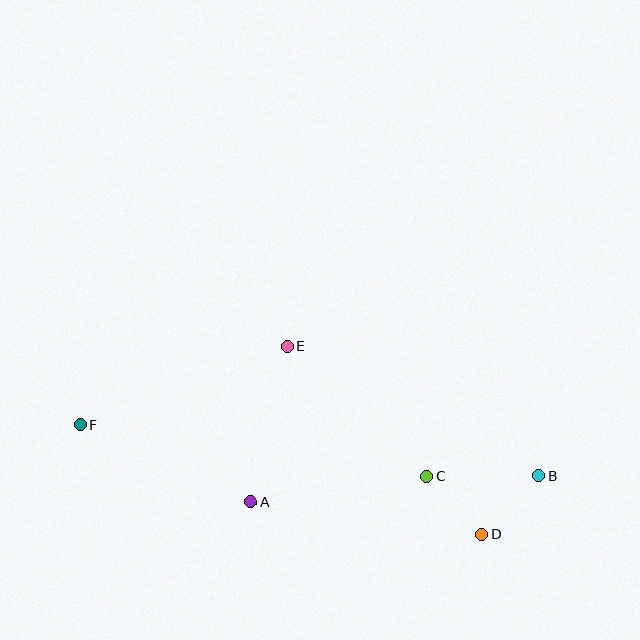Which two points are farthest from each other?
Points B and F are farthest from each other.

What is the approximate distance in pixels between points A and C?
The distance between A and C is approximately 178 pixels.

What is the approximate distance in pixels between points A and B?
The distance between A and B is approximately 289 pixels.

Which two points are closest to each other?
Points C and D are closest to each other.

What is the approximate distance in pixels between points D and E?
The distance between D and E is approximately 271 pixels.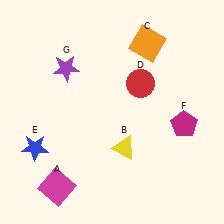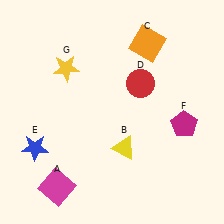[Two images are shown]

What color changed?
The star (G) changed from purple in Image 1 to yellow in Image 2.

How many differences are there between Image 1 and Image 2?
There is 1 difference between the two images.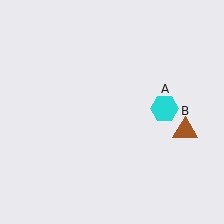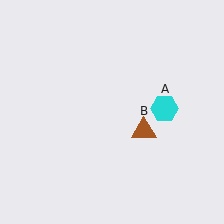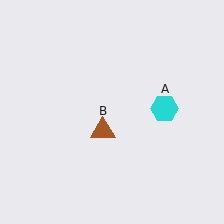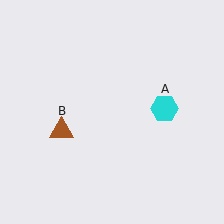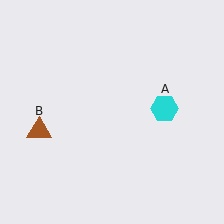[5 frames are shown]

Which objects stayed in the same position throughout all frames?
Cyan hexagon (object A) remained stationary.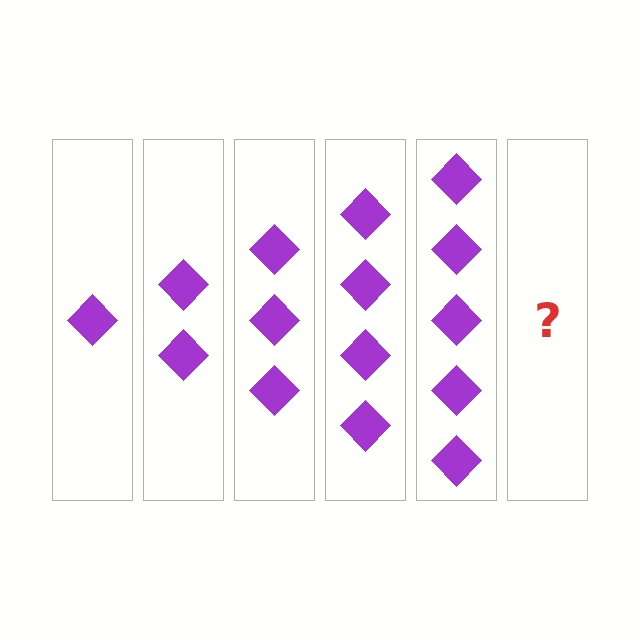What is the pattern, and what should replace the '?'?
The pattern is that each step adds one more diamond. The '?' should be 6 diamonds.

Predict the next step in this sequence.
The next step is 6 diamonds.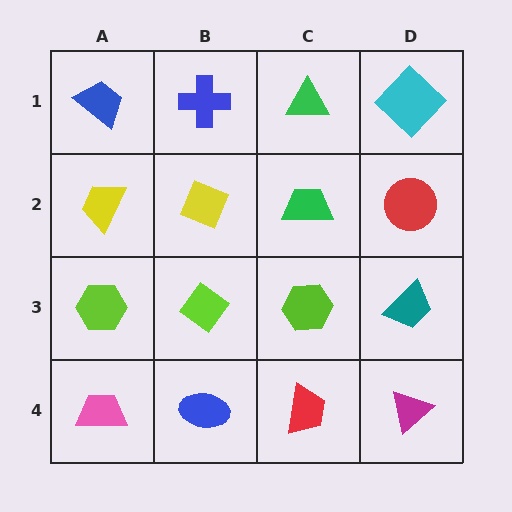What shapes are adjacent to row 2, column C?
A green triangle (row 1, column C), a lime hexagon (row 3, column C), a yellow diamond (row 2, column B), a red circle (row 2, column D).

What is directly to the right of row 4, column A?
A blue ellipse.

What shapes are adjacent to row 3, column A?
A yellow trapezoid (row 2, column A), a pink trapezoid (row 4, column A), a lime diamond (row 3, column B).